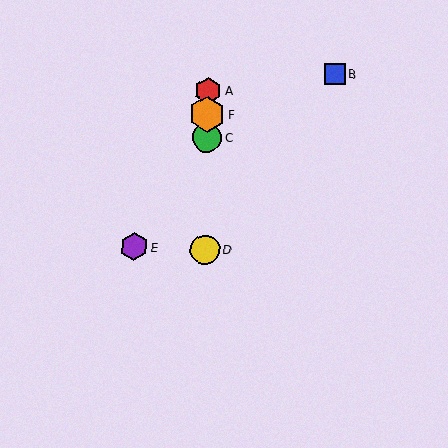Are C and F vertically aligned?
Yes, both are at x≈207.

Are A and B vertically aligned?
No, A is at x≈208 and B is at x≈335.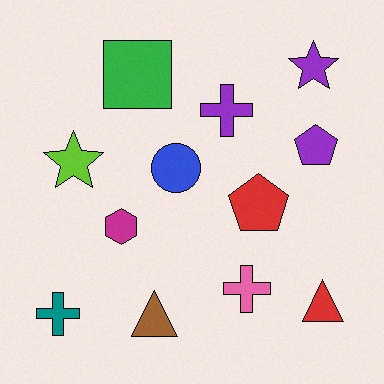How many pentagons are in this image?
There are 2 pentagons.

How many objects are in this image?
There are 12 objects.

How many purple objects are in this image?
There are 3 purple objects.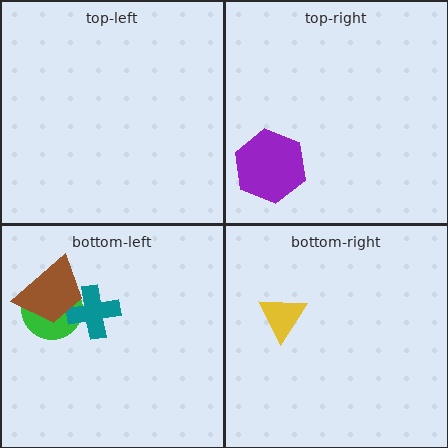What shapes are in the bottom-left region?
The green circle, the teal cross, the brown trapezoid.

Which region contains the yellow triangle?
The bottom-right region.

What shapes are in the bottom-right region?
The yellow triangle.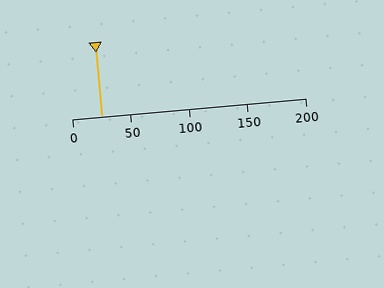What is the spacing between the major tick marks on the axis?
The major ticks are spaced 50 apart.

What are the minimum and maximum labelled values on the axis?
The axis runs from 0 to 200.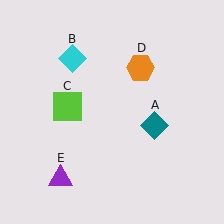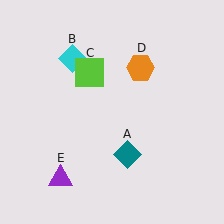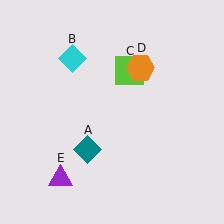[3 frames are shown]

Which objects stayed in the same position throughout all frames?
Cyan diamond (object B) and orange hexagon (object D) and purple triangle (object E) remained stationary.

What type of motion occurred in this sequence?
The teal diamond (object A), lime square (object C) rotated clockwise around the center of the scene.